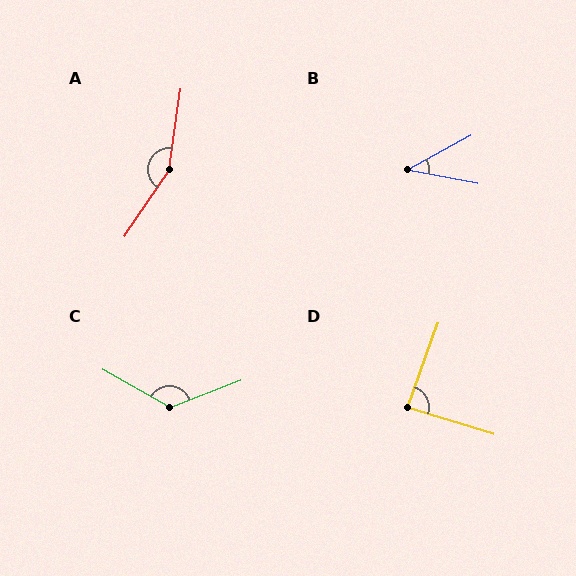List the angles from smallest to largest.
B (39°), D (87°), C (129°), A (155°).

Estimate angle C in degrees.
Approximately 129 degrees.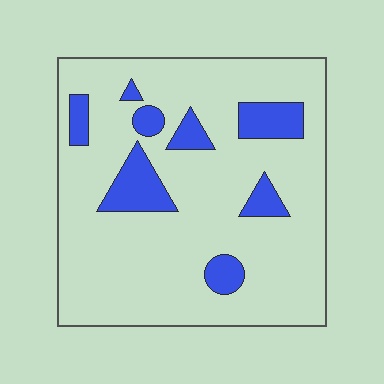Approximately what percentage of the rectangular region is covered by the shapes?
Approximately 15%.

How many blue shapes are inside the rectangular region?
8.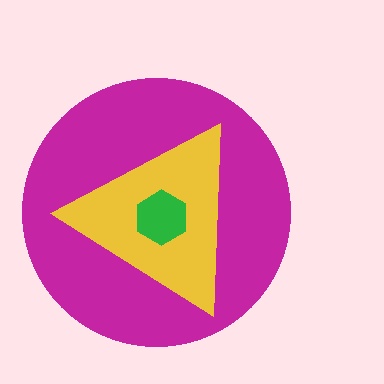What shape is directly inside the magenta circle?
The yellow triangle.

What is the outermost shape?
The magenta circle.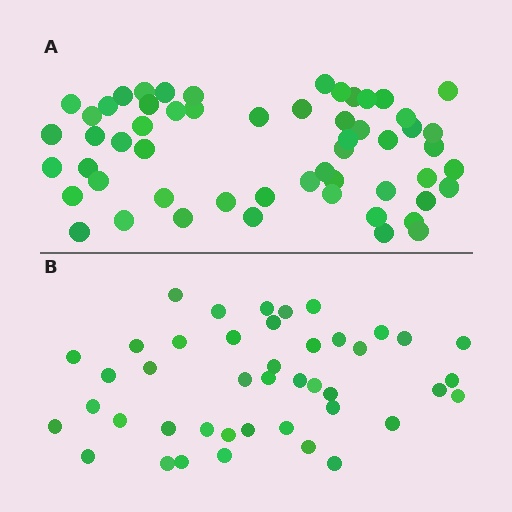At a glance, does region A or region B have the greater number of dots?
Region A (the top region) has more dots.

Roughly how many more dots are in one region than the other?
Region A has approximately 15 more dots than region B.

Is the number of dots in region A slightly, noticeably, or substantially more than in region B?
Region A has noticeably more, but not dramatically so. The ratio is roughly 1.3 to 1.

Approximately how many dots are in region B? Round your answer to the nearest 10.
About 40 dots. (The exact count is 43, which rounds to 40.)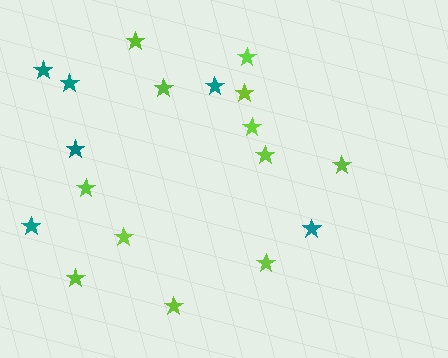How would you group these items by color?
There are 2 groups: one group of teal stars (6) and one group of lime stars (12).